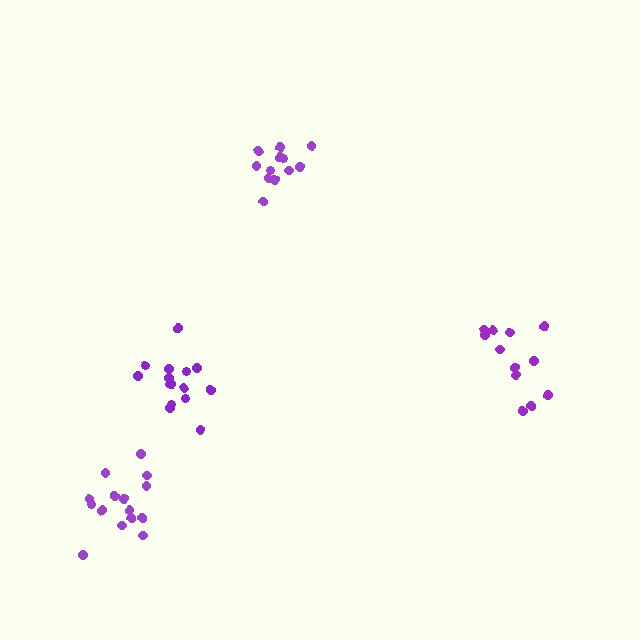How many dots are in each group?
Group 1: 12 dots, Group 2: 15 dots, Group 3: 15 dots, Group 4: 12 dots (54 total).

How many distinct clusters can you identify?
There are 4 distinct clusters.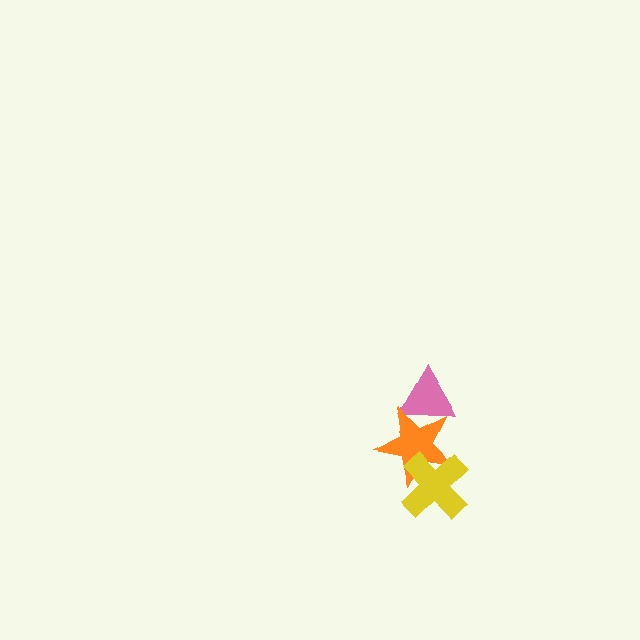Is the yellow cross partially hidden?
No, no other shape covers it.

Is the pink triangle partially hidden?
Yes, it is partially covered by another shape.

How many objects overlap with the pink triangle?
1 object overlaps with the pink triangle.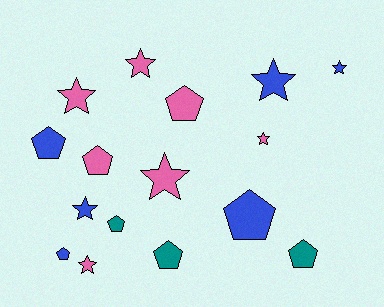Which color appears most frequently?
Pink, with 7 objects.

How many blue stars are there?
There are 3 blue stars.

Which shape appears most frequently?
Star, with 8 objects.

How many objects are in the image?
There are 16 objects.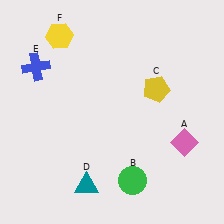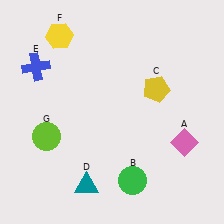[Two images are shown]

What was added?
A lime circle (G) was added in Image 2.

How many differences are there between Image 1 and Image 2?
There is 1 difference between the two images.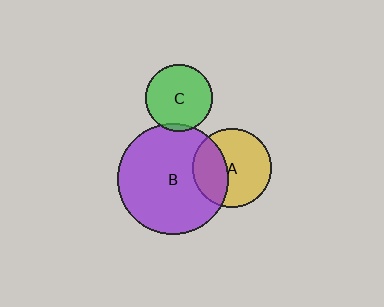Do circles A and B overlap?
Yes.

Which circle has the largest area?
Circle B (purple).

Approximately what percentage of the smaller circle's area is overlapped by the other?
Approximately 35%.